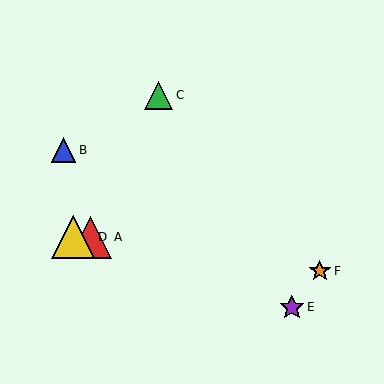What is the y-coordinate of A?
Object A is at y≈237.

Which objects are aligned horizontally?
Objects A, D are aligned horizontally.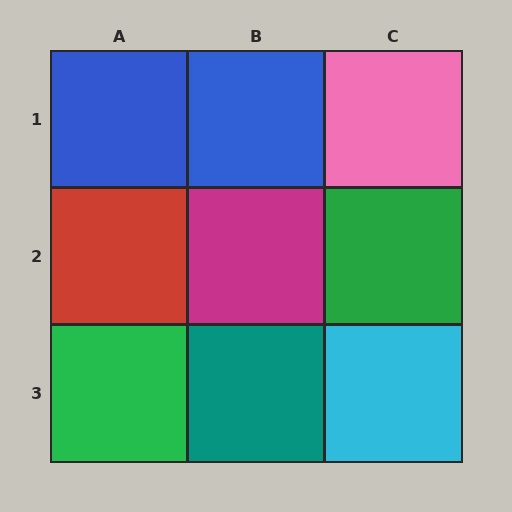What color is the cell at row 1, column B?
Blue.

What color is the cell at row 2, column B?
Magenta.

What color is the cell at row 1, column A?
Blue.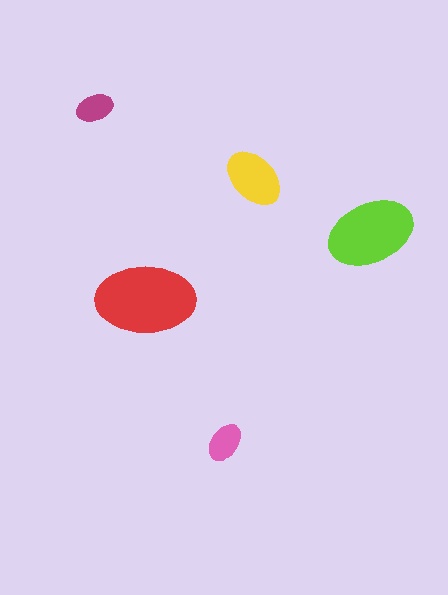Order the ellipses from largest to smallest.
the red one, the lime one, the yellow one, the pink one, the magenta one.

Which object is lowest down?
The pink ellipse is bottommost.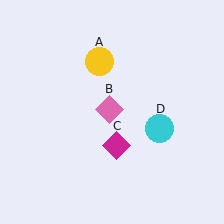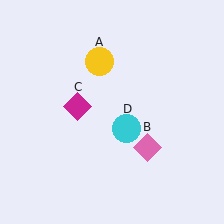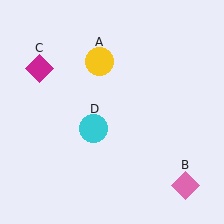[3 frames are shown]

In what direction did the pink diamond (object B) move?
The pink diamond (object B) moved down and to the right.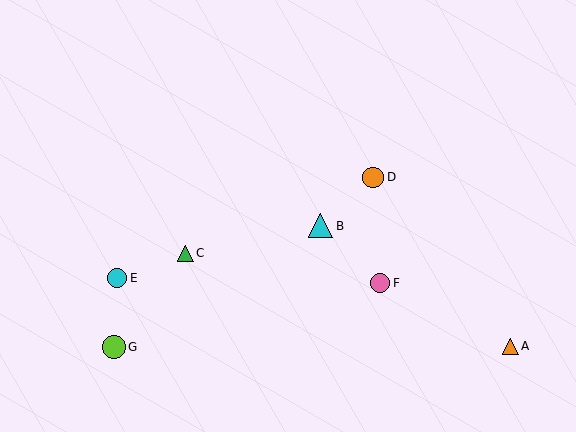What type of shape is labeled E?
Shape E is a cyan circle.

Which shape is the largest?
The cyan triangle (labeled B) is the largest.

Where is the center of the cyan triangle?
The center of the cyan triangle is at (321, 226).